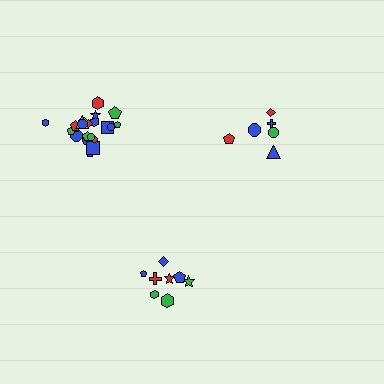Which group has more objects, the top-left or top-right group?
The top-left group.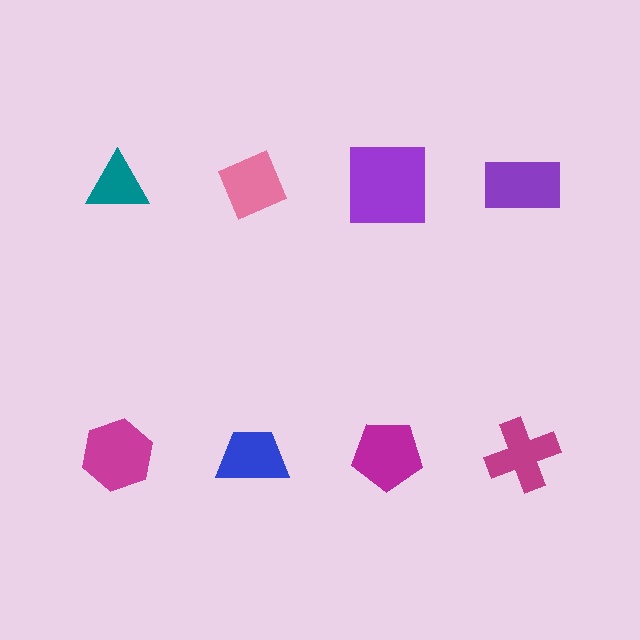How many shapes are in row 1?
4 shapes.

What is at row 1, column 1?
A teal triangle.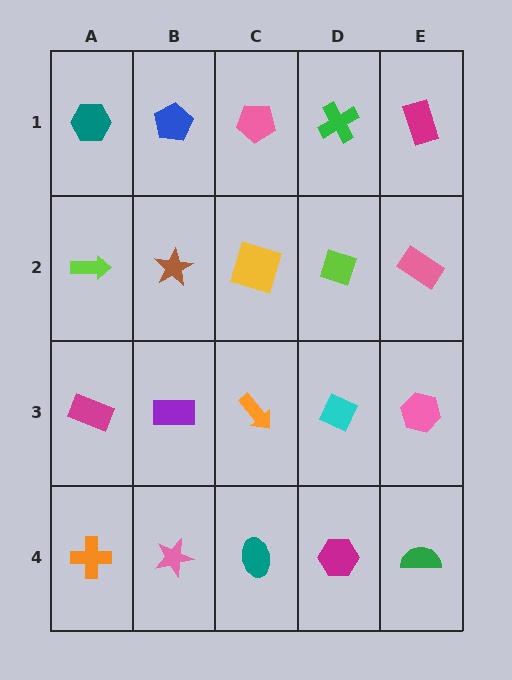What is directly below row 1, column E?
A pink rectangle.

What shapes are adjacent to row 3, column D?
A lime diamond (row 2, column D), a magenta hexagon (row 4, column D), an orange arrow (row 3, column C), a pink hexagon (row 3, column E).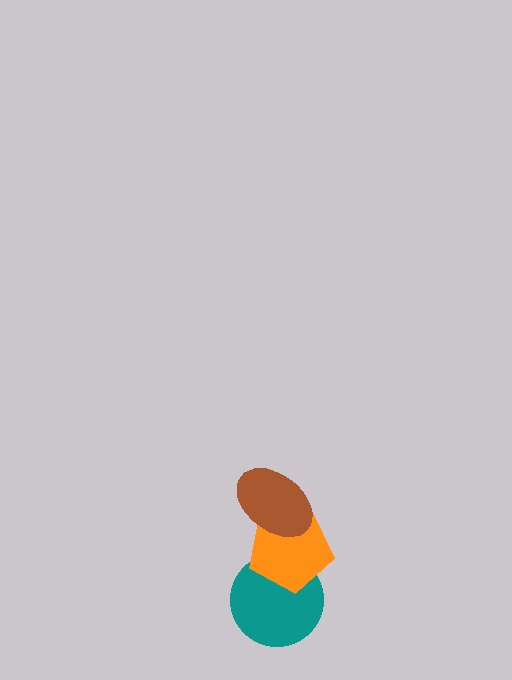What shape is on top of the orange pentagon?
The brown ellipse is on top of the orange pentagon.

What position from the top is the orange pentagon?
The orange pentagon is 2nd from the top.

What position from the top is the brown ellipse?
The brown ellipse is 1st from the top.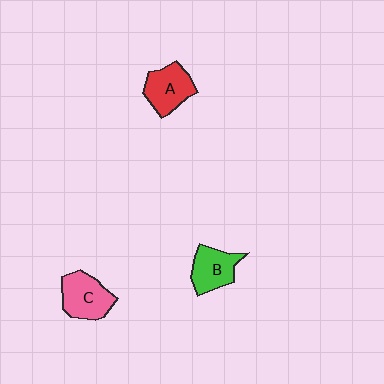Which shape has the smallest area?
Shape B (green).